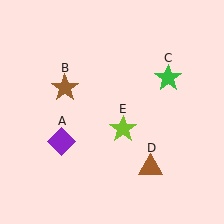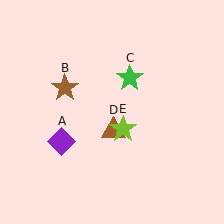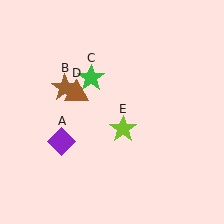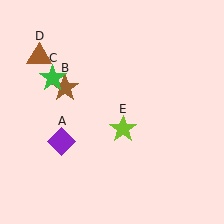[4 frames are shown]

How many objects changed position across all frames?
2 objects changed position: green star (object C), brown triangle (object D).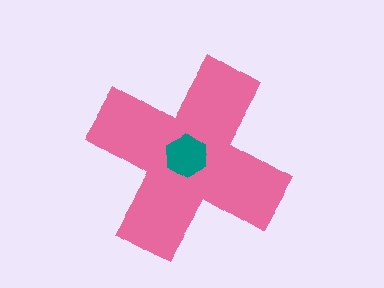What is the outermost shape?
The pink cross.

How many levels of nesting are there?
2.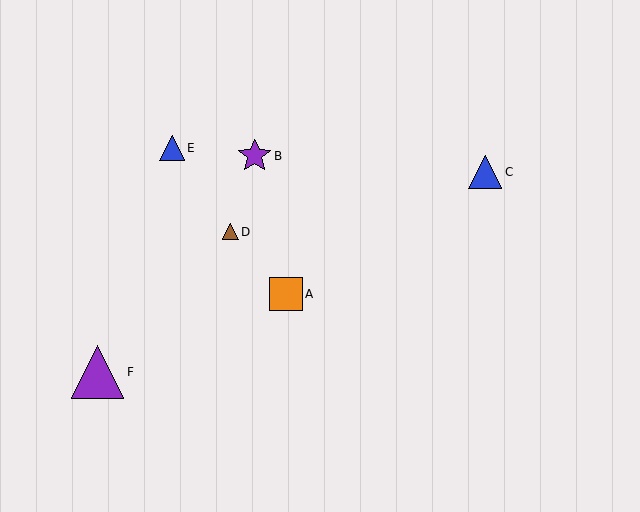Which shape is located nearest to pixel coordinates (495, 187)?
The blue triangle (labeled C) at (485, 172) is nearest to that location.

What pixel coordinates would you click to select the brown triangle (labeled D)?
Click at (230, 232) to select the brown triangle D.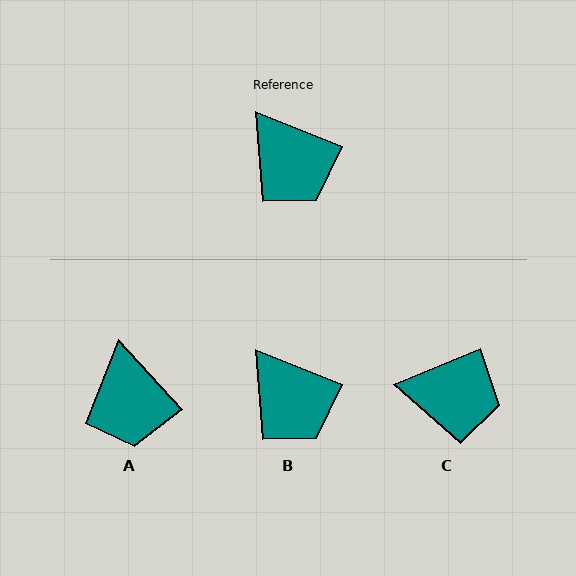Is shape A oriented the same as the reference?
No, it is off by about 26 degrees.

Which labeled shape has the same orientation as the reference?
B.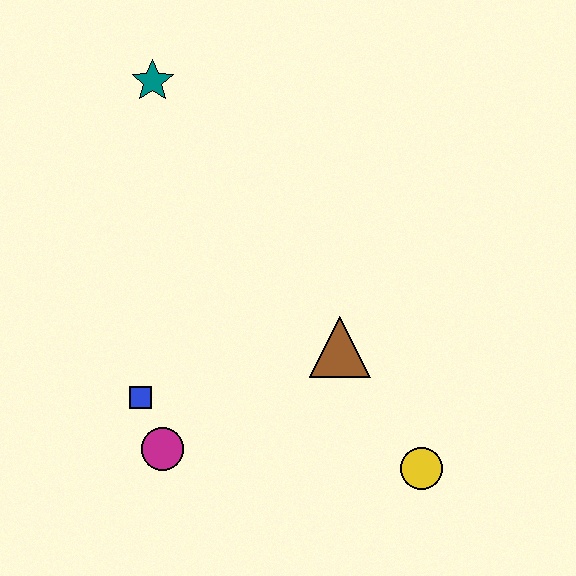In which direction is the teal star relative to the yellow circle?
The teal star is above the yellow circle.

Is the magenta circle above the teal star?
No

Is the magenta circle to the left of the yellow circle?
Yes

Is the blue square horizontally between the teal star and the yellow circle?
No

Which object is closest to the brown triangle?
The yellow circle is closest to the brown triangle.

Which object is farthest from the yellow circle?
The teal star is farthest from the yellow circle.